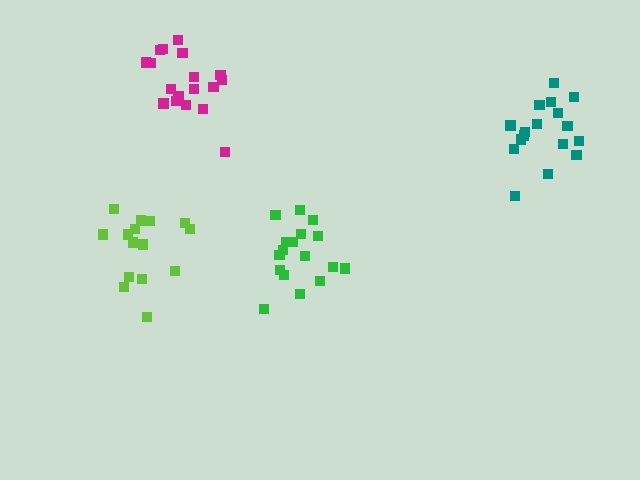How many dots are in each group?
Group 1: 15 dots, Group 2: 17 dots, Group 3: 18 dots, Group 4: 17 dots (67 total).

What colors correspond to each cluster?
The clusters are colored: lime, teal, magenta, green.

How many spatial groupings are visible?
There are 4 spatial groupings.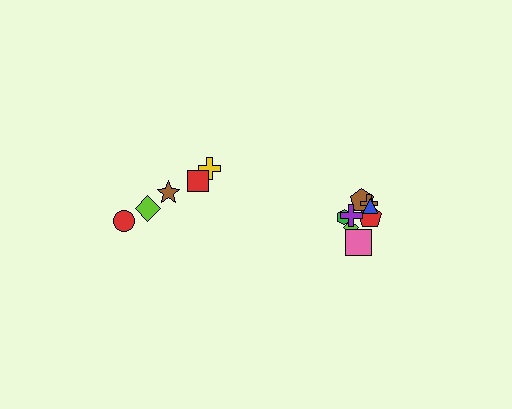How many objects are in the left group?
There are 5 objects.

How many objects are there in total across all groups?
There are 13 objects.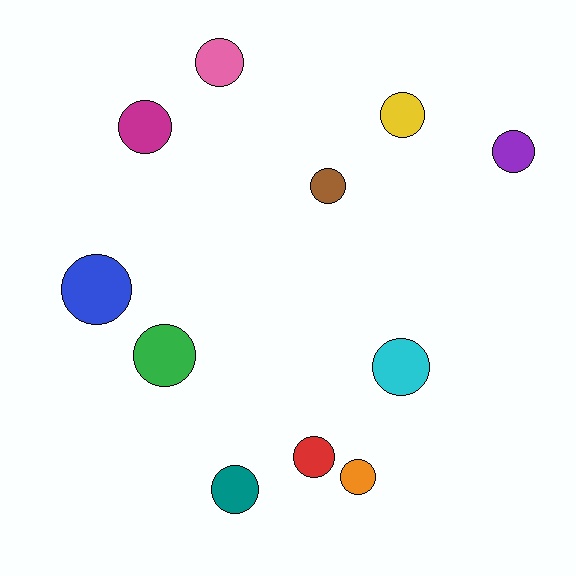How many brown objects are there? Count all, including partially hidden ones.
There is 1 brown object.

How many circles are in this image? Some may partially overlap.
There are 11 circles.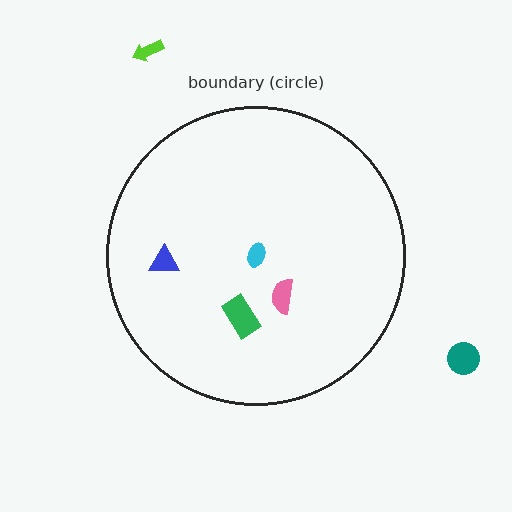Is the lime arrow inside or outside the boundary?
Outside.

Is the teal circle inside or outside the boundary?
Outside.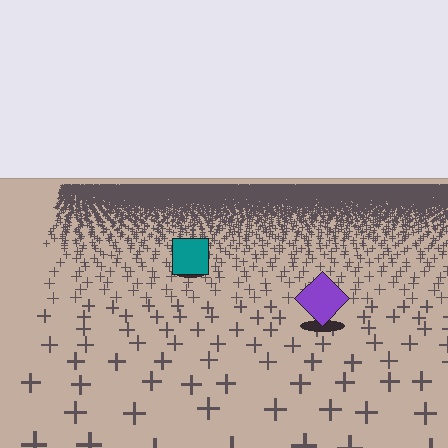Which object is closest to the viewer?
The purple diamond is closest. The texture marks near it are larger and more spread out.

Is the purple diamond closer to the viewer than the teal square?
Yes. The purple diamond is closer — you can tell from the texture gradient: the ground texture is coarser near it.